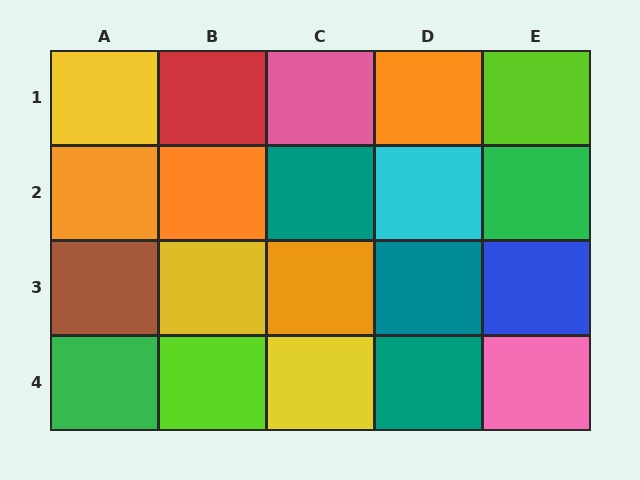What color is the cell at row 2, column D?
Cyan.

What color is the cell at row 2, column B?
Orange.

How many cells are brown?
1 cell is brown.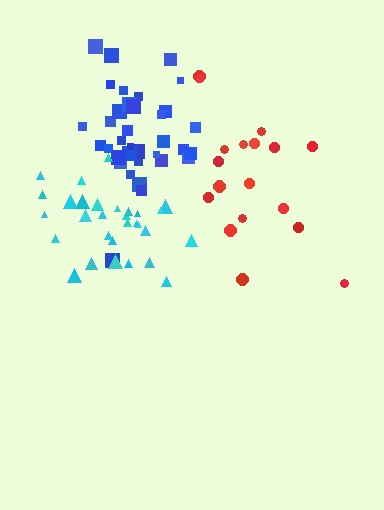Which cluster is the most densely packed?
Blue.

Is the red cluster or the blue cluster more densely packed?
Blue.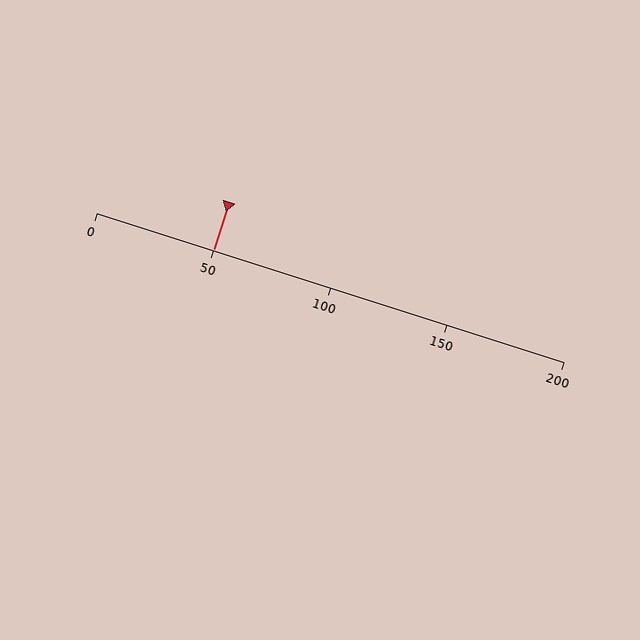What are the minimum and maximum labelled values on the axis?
The axis runs from 0 to 200.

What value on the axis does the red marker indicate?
The marker indicates approximately 50.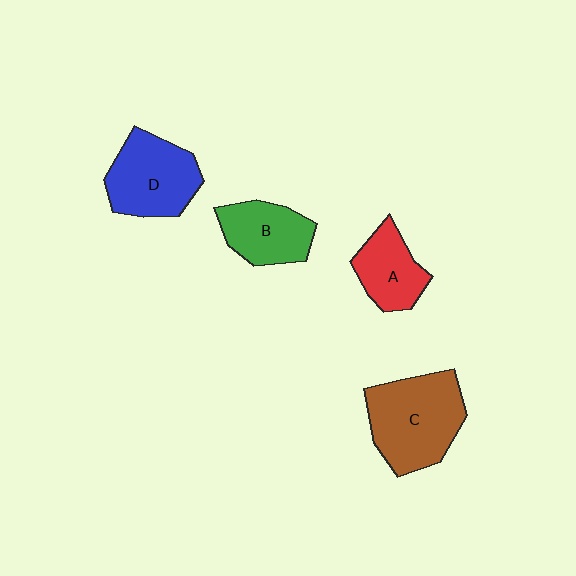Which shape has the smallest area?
Shape A (red).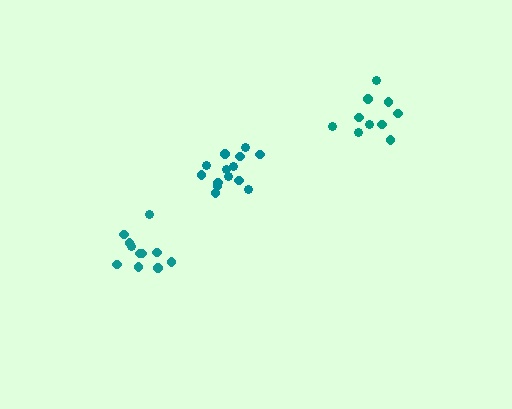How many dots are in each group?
Group 1: 14 dots, Group 2: 11 dots, Group 3: 10 dots (35 total).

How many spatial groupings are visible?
There are 3 spatial groupings.